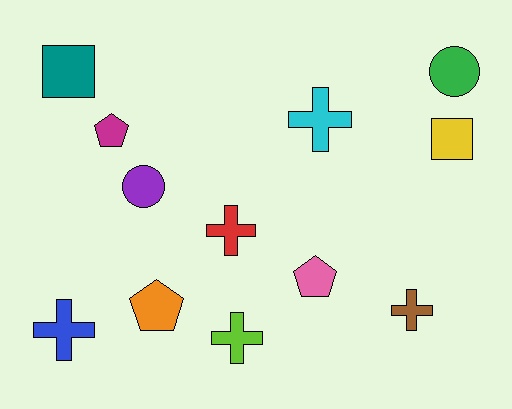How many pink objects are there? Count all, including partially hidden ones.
There is 1 pink object.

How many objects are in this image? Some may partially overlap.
There are 12 objects.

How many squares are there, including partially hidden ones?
There are 2 squares.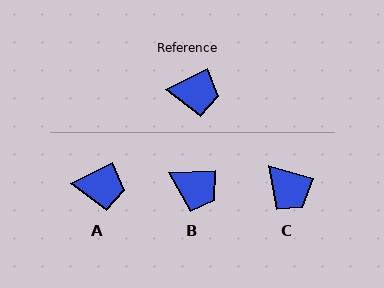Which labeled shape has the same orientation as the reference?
A.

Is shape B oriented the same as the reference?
No, it is off by about 23 degrees.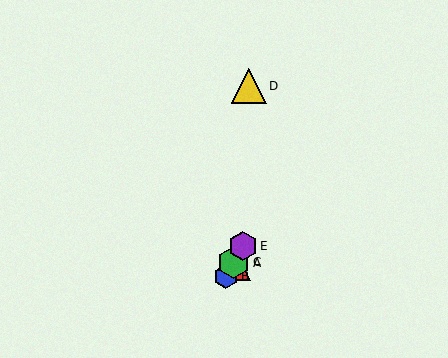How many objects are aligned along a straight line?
4 objects (A, B, C, E) are aligned along a straight line.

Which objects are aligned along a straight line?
Objects A, B, C, E are aligned along a straight line.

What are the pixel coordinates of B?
Object B is at (226, 277).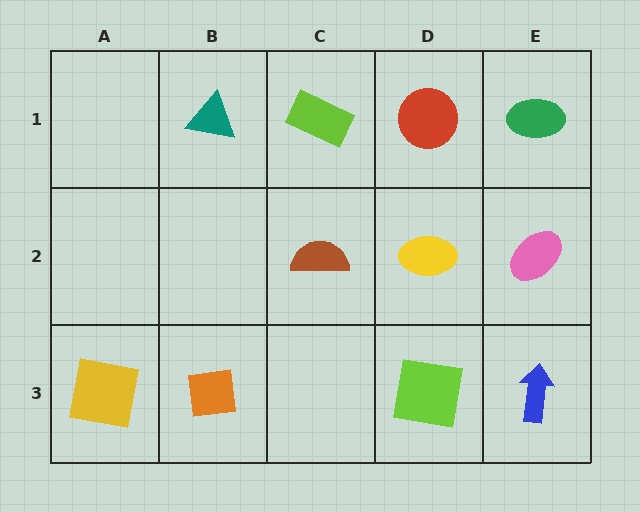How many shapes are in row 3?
4 shapes.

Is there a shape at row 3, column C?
No, that cell is empty.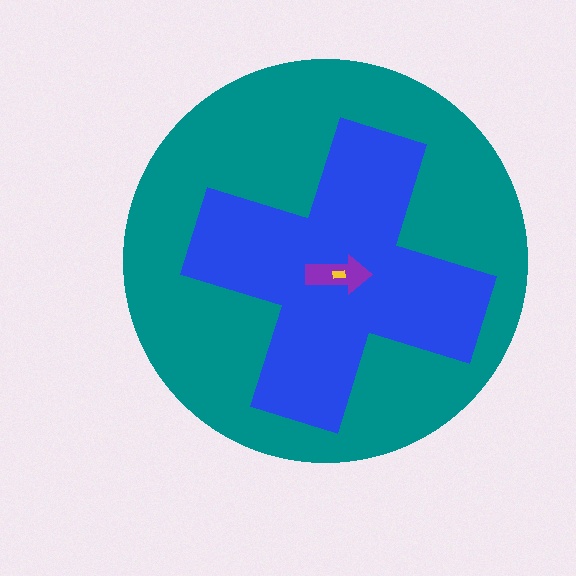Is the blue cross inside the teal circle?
Yes.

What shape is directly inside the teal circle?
The blue cross.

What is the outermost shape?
The teal circle.